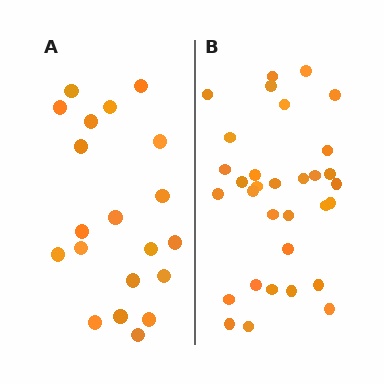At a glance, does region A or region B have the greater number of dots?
Region B (the right region) has more dots.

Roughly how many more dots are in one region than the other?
Region B has roughly 12 or so more dots than region A.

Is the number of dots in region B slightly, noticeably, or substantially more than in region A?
Region B has substantially more. The ratio is roughly 1.6 to 1.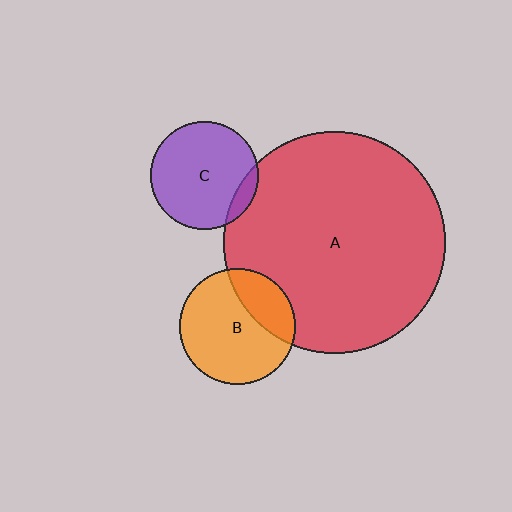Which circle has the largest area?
Circle A (red).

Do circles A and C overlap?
Yes.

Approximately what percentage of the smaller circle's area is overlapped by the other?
Approximately 10%.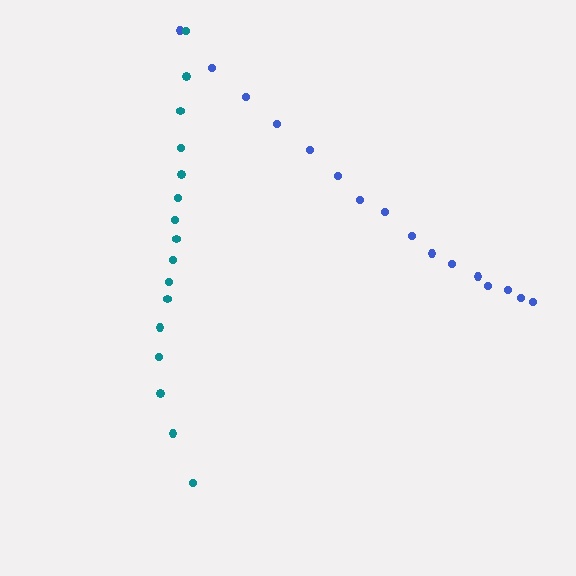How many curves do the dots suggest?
There are 2 distinct paths.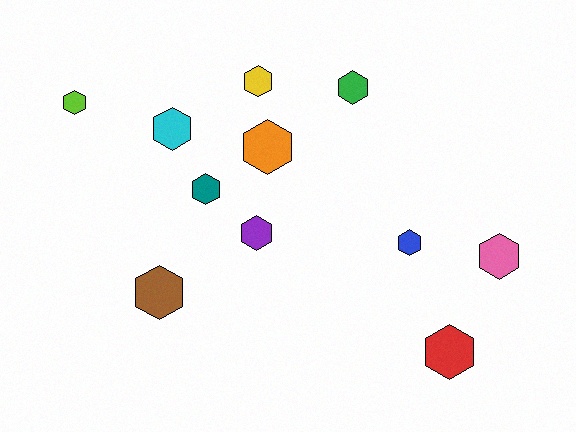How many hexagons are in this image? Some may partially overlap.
There are 11 hexagons.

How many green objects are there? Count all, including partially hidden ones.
There is 1 green object.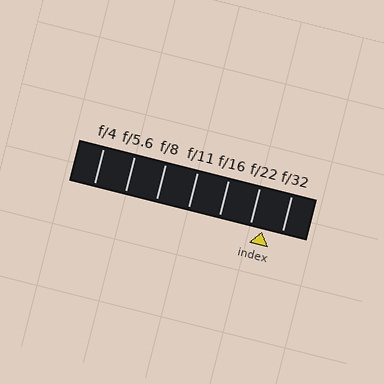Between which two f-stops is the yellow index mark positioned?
The index mark is between f/22 and f/32.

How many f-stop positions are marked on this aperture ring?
There are 7 f-stop positions marked.